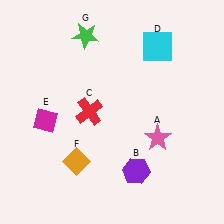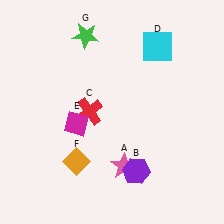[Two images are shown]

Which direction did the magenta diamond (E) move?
The magenta diamond (E) moved right.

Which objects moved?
The objects that moved are: the pink star (A), the magenta diamond (E).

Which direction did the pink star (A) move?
The pink star (A) moved left.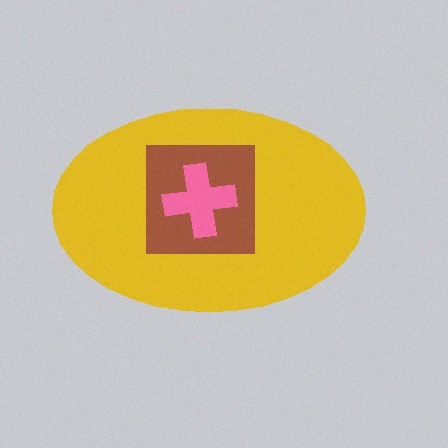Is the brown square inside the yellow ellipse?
Yes.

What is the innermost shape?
The pink cross.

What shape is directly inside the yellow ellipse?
The brown square.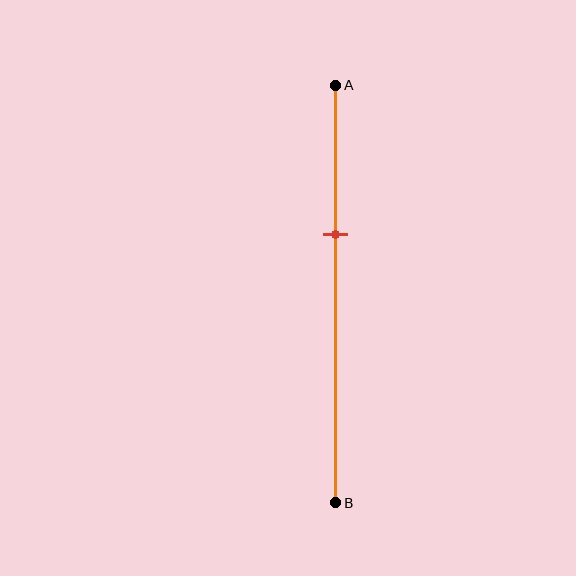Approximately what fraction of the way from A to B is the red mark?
The red mark is approximately 35% of the way from A to B.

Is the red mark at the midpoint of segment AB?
No, the mark is at about 35% from A, not at the 50% midpoint.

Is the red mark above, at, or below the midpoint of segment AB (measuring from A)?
The red mark is above the midpoint of segment AB.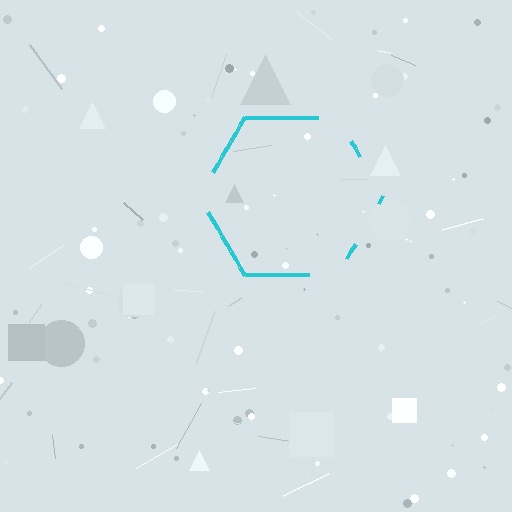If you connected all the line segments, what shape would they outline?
They would outline a hexagon.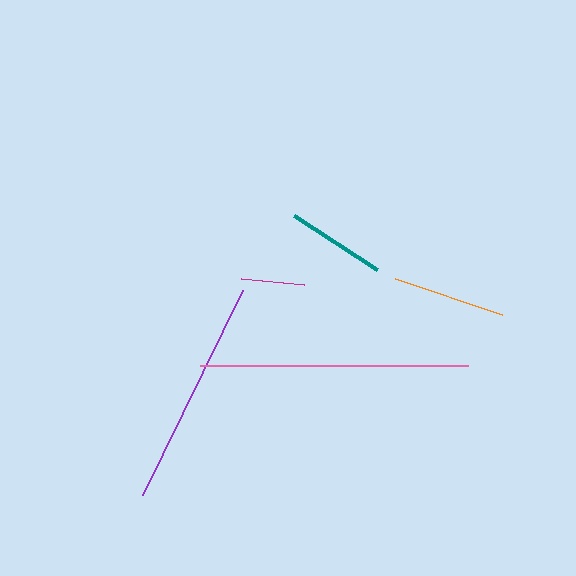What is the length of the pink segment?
The pink segment is approximately 268 pixels long.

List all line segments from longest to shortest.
From longest to shortest: pink, purple, orange, teal, magenta.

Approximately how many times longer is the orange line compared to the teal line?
The orange line is approximately 1.2 times the length of the teal line.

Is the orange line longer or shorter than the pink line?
The pink line is longer than the orange line.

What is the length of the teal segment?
The teal segment is approximately 98 pixels long.